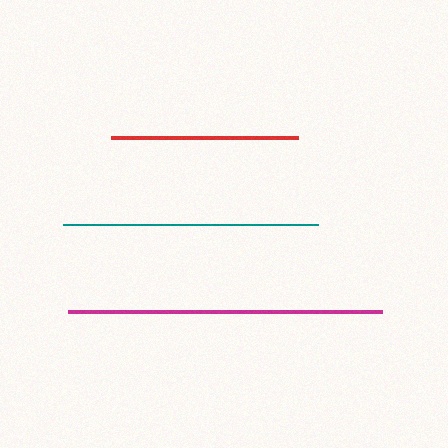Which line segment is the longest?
The magenta line is the longest at approximately 314 pixels.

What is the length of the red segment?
The red segment is approximately 187 pixels long.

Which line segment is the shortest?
The red line is the shortest at approximately 187 pixels.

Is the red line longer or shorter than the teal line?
The teal line is longer than the red line.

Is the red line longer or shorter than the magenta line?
The magenta line is longer than the red line.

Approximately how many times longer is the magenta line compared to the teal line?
The magenta line is approximately 1.2 times the length of the teal line.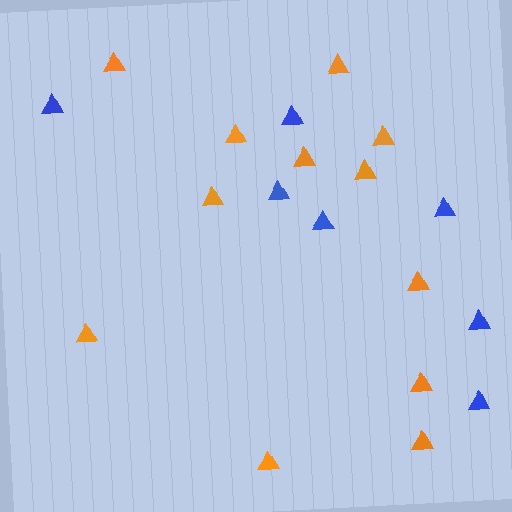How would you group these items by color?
There are 2 groups: one group of blue triangles (7) and one group of orange triangles (12).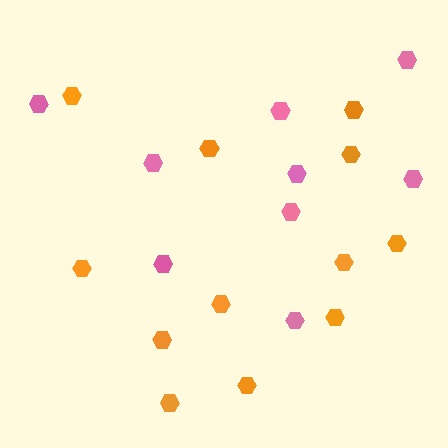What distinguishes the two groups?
There are 2 groups: one group of orange hexagons (12) and one group of pink hexagons (9).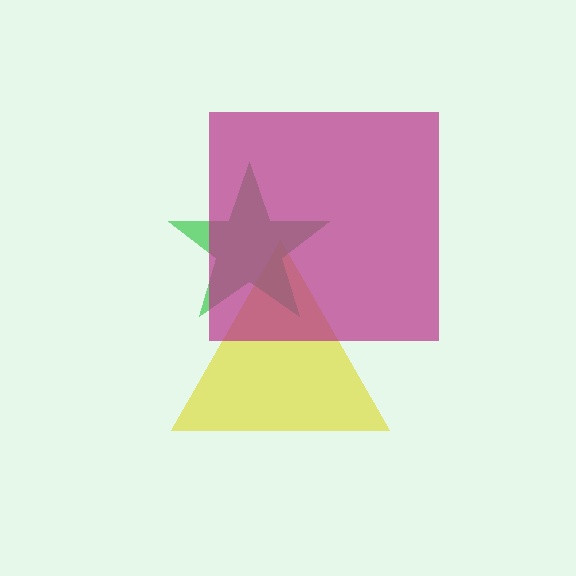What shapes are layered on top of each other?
The layered shapes are: a yellow triangle, a green star, a magenta square.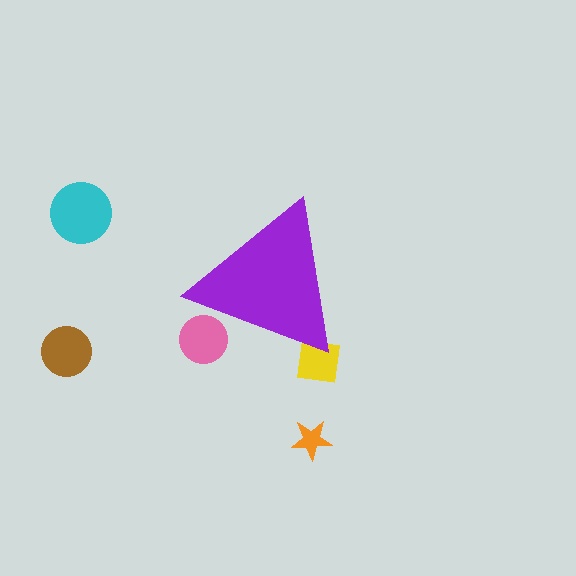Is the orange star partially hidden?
No, the orange star is fully visible.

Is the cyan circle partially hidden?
No, the cyan circle is fully visible.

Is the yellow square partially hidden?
Yes, the yellow square is partially hidden behind the purple triangle.